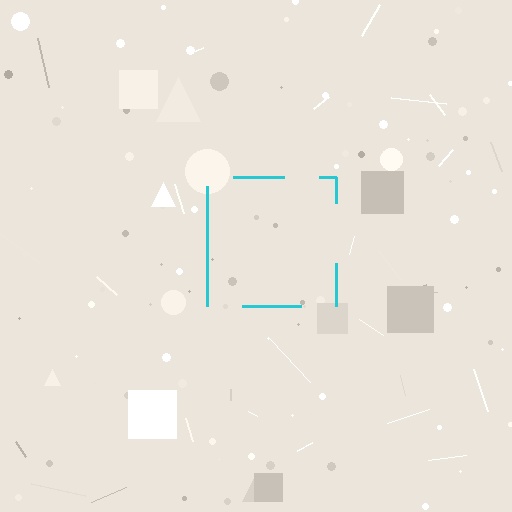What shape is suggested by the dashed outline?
The dashed outline suggests a square.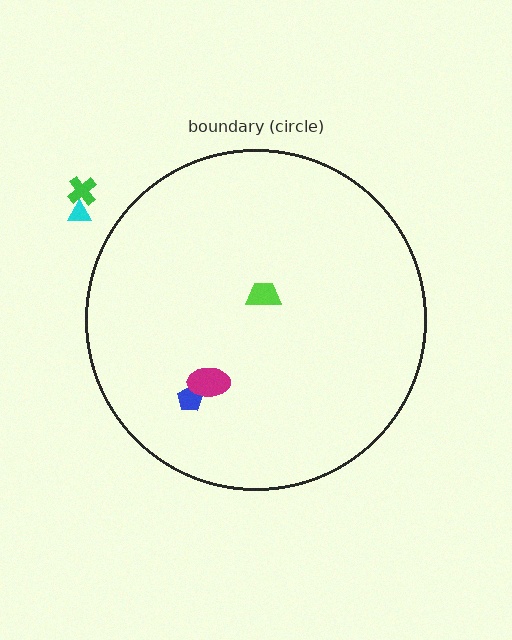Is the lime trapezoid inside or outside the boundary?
Inside.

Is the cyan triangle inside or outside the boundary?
Outside.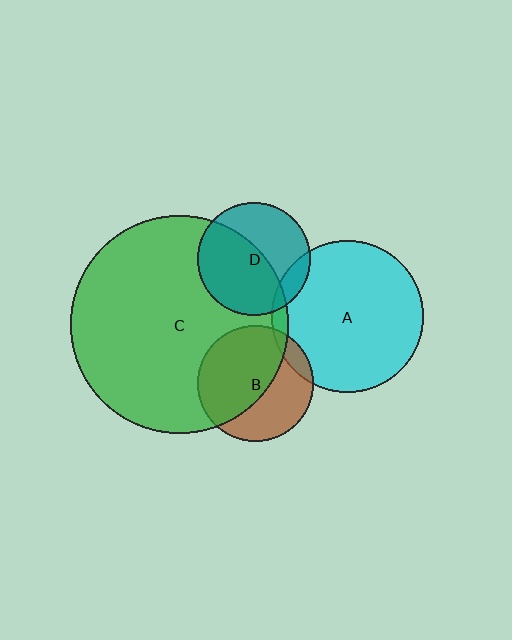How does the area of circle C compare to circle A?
Approximately 2.1 times.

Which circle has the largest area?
Circle C (green).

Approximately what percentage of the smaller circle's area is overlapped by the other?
Approximately 60%.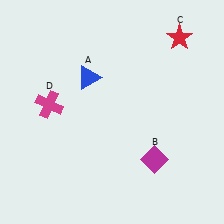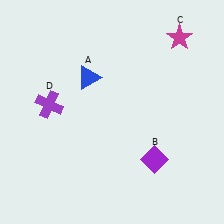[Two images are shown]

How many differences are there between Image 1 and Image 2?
There are 3 differences between the two images.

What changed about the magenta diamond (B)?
In Image 1, B is magenta. In Image 2, it changed to purple.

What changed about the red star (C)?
In Image 1, C is red. In Image 2, it changed to magenta.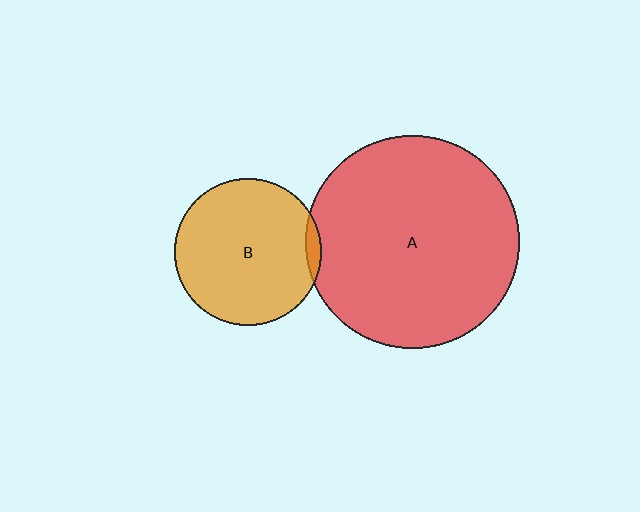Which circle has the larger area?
Circle A (red).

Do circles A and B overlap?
Yes.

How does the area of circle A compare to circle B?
Approximately 2.1 times.